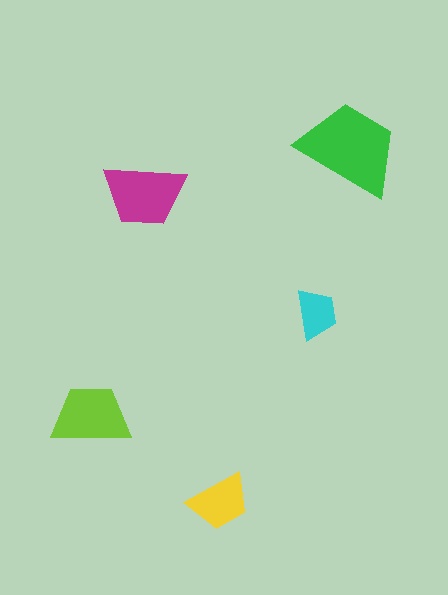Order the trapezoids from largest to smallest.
the green one, the magenta one, the lime one, the yellow one, the cyan one.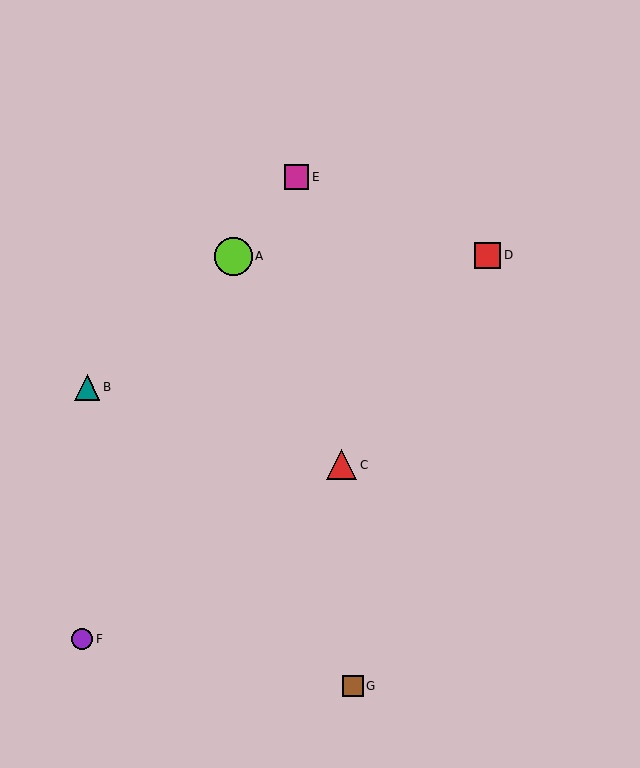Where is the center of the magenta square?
The center of the magenta square is at (297, 177).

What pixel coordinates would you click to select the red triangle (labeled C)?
Click at (341, 465) to select the red triangle C.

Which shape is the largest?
The lime circle (labeled A) is the largest.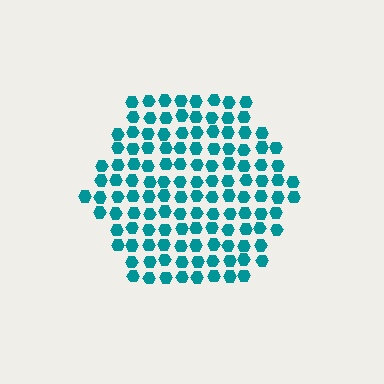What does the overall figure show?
The overall figure shows a hexagon.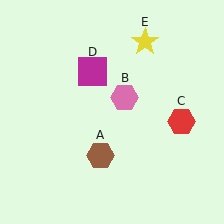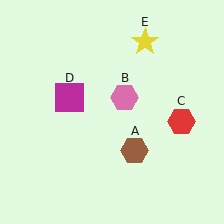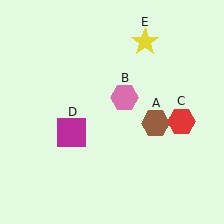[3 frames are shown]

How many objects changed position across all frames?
2 objects changed position: brown hexagon (object A), magenta square (object D).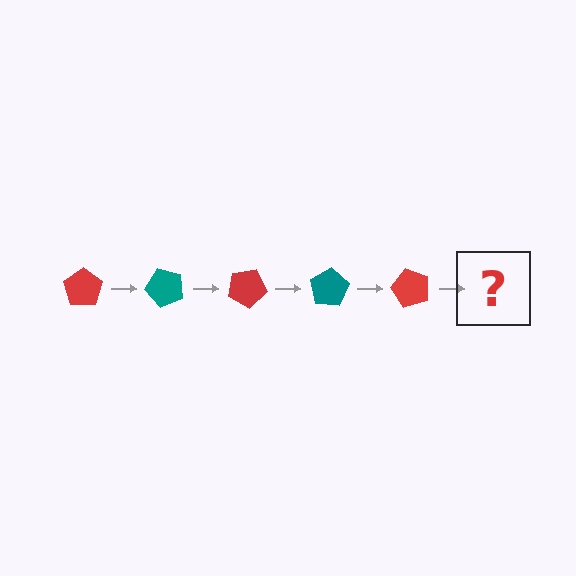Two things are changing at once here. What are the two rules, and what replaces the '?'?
The two rules are that it rotates 50 degrees each step and the color cycles through red and teal. The '?' should be a teal pentagon, rotated 250 degrees from the start.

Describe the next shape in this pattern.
It should be a teal pentagon, rotated 250 degrees from the start.